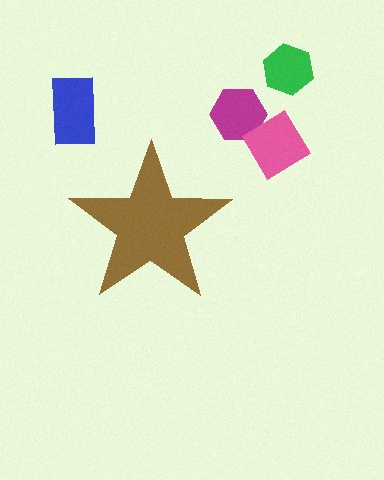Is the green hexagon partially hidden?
No, the green hexagon is fully visible.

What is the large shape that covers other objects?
A brown star.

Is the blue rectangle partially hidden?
No, the blue rectangle is fully visible.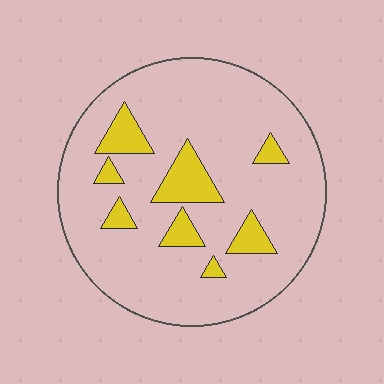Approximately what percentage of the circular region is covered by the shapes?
Approximately 15%.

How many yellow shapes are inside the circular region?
8.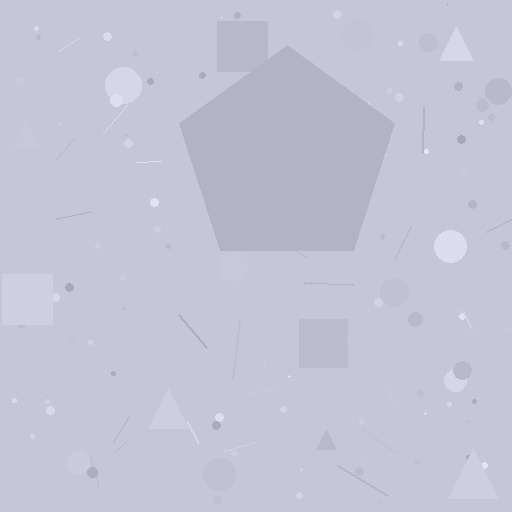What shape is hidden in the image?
A pentagon is hidden in the image.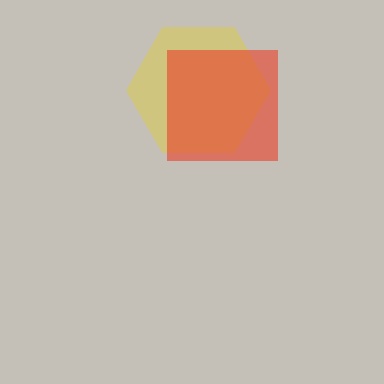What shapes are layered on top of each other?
The layered shapes are: a yellow hexagon, a red square.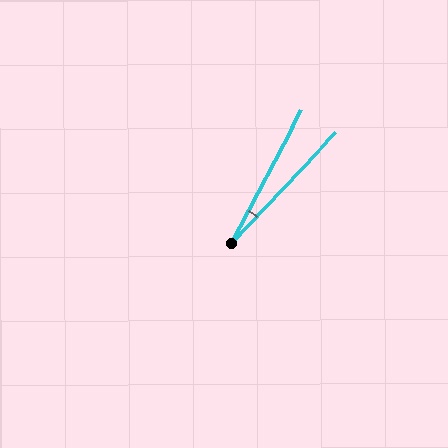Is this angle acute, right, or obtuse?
It is acute.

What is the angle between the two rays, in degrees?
Approximately 15 degrees.